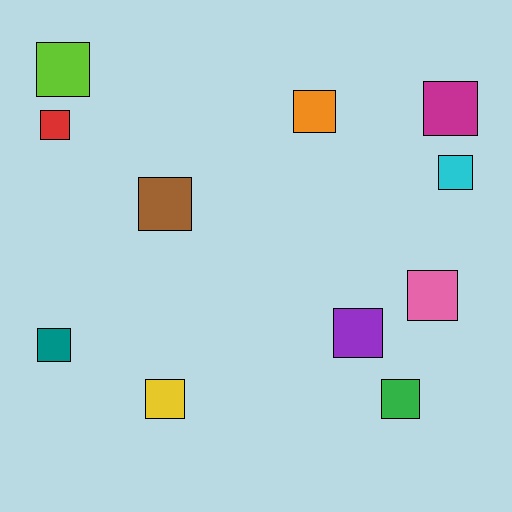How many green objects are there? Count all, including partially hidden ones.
There is 1 green object.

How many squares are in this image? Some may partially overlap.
There are 11 squares.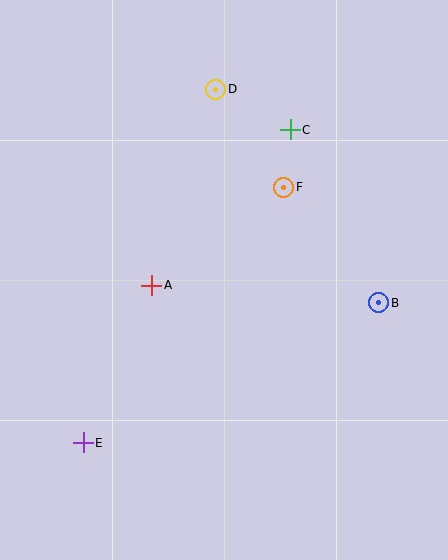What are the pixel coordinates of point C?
Point C is at (290, 130).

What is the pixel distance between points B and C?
The distance between B and C is 194 pixels.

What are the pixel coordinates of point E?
Point E is at (83, 443).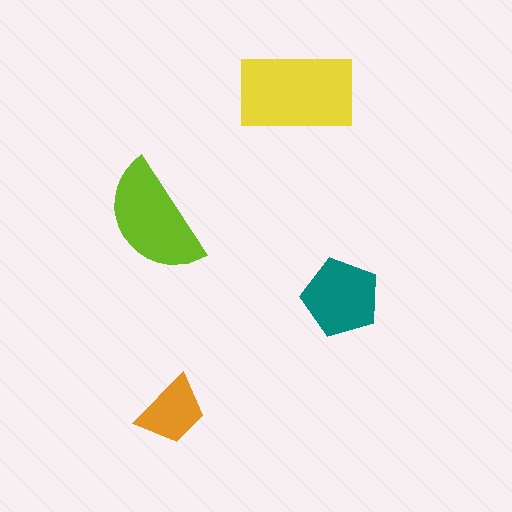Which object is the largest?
The yellow rectangle.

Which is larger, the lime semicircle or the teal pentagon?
The lime semicircle.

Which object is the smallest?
The orange trapezoid.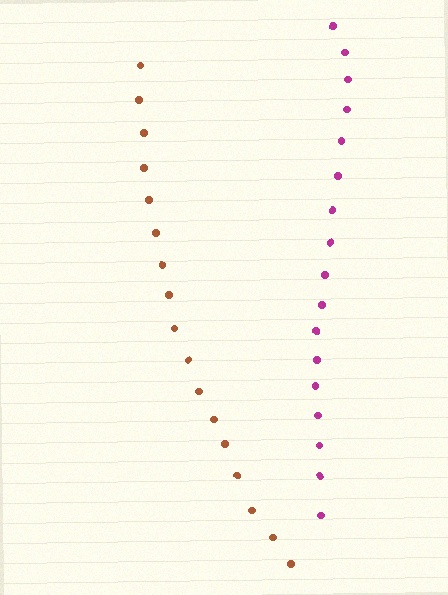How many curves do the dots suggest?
There are 2 distinct paths.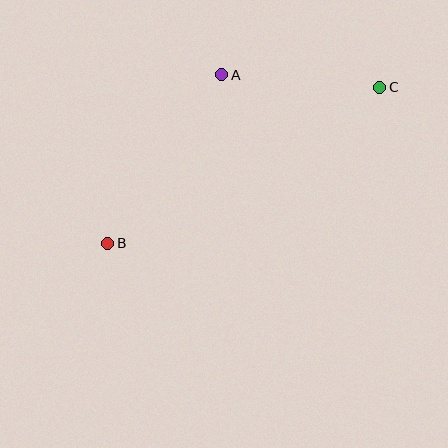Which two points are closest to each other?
Points A and C are closest to each other.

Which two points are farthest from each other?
Points B and C are farthest from each other.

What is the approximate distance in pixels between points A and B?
The distance between A and B is approximately 204 pixels.